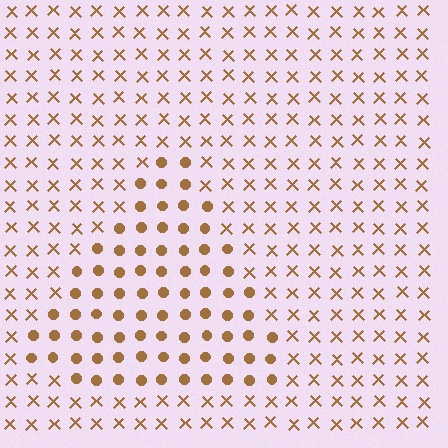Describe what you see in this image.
The image is filled with small brown elements arranged in a uniform grid. A triangle-shaped region contains circles, while the surrounding area contains X marks. The boundary is defined purely by the change in element shape.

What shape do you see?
I see a triangle.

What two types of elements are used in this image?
The image uses circles inside the triangle region and X marks outside it.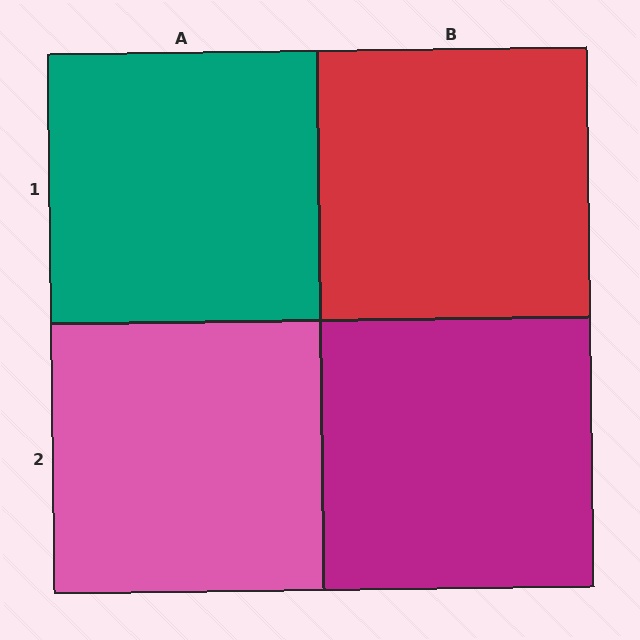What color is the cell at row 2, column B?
Magenta.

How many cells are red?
1 cell is red.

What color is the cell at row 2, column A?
Pink.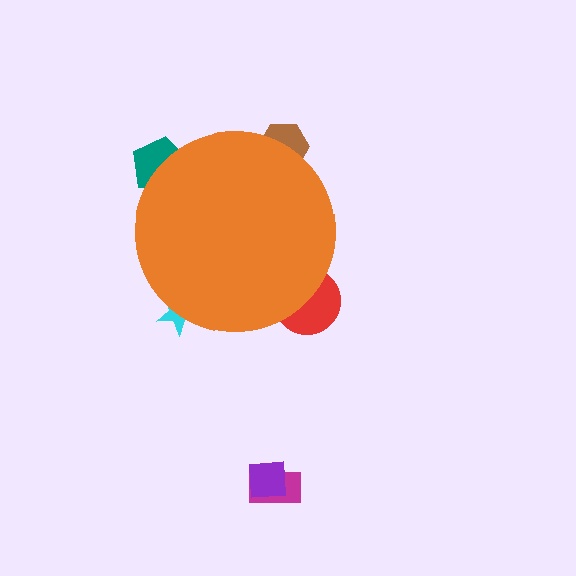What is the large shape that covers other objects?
An orange circle.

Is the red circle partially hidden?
Yes, the red circle is partially hidden behind the orange circle.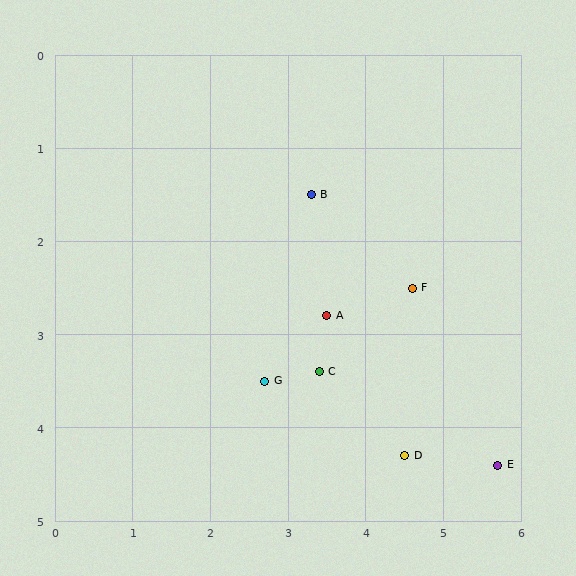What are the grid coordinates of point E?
Point E is at approximately (5.7, 4.4).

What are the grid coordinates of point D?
Point D is at approximately (4.5, 4.3).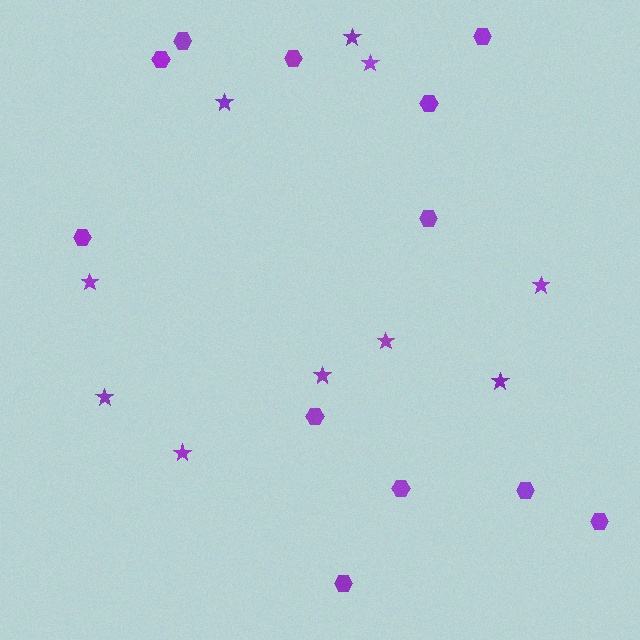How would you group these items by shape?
There are 2 groups: one group of hexagons (12) and one group of stars (10).